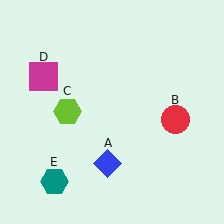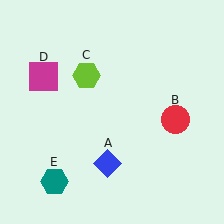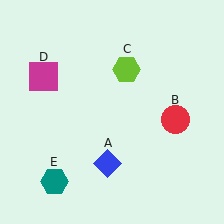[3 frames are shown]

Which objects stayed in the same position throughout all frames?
Blue diamond (object A) and red circle (object B) and magenta square (object D) and teal hexagon (object E) remained stationary.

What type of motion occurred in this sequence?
The lime hexagon (object C) rotated clockwise around the center of the scene.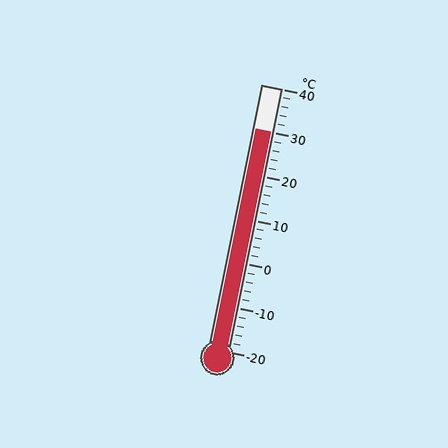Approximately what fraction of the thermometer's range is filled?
The thermometer is filled to approximately 85% of its range.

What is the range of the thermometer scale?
The thermometer scale ranges from -20°C to 40°C.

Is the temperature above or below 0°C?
The temperature is above 0°C.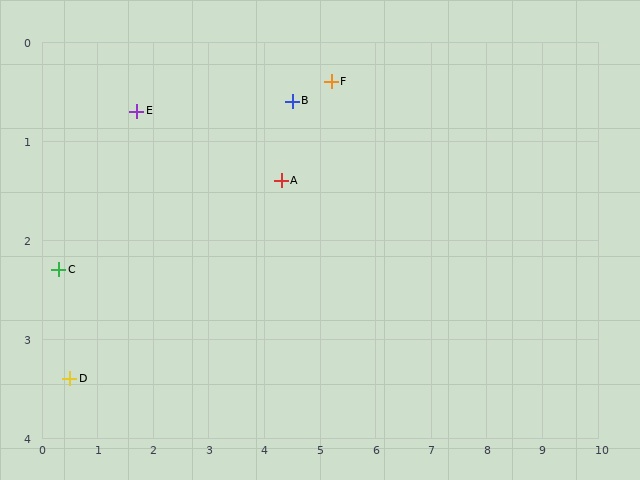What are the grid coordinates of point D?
Point D is at approximately (0.5, 3.4).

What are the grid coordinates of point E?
Point E is at approximately (1.7, 0.7).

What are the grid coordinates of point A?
Point A is at approximately (4.3, 1.4).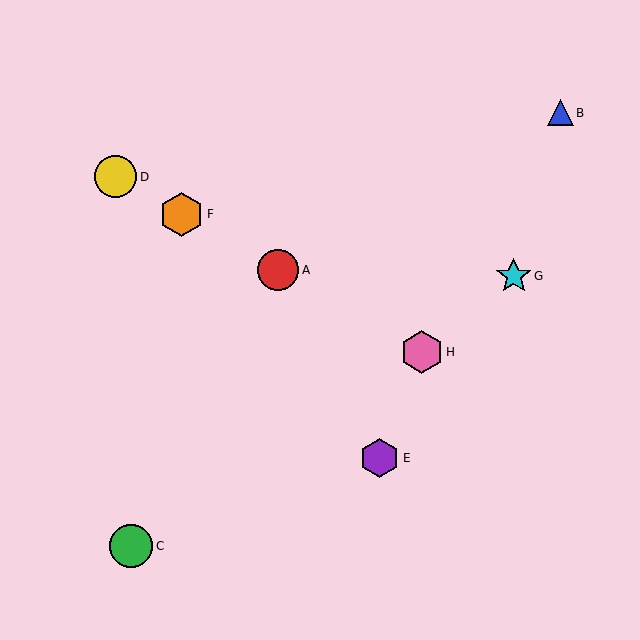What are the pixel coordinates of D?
Object D is at (116, 177).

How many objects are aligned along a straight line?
4 objects (A, D, F, H) are aligned along a straight line.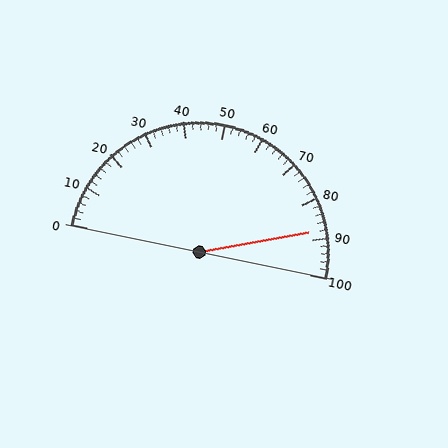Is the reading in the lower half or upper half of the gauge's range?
The reading is in the upper half of the range (0 to 100).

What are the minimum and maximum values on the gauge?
The gauge ranges from 0 to 100.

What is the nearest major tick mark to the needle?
The nearest major tick mark is 90.